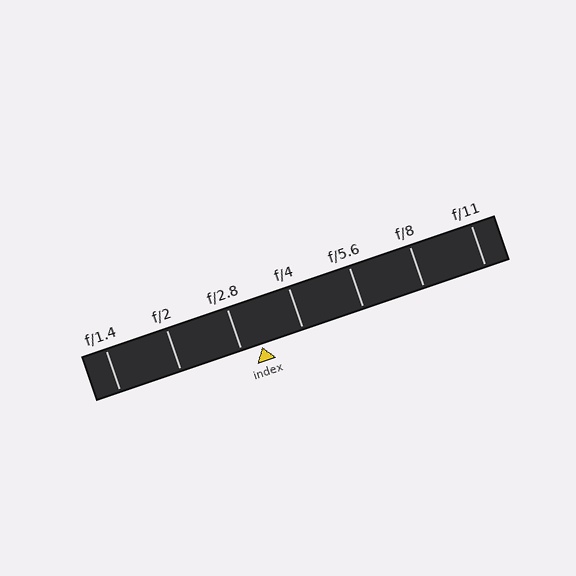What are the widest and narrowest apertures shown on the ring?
The widest aperture shown is f/1.4 and the narrowest is f/11.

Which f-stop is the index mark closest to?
The index mark is closest to f/2.8.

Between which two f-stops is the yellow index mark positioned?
The index mark is between f/2.8 and f/4.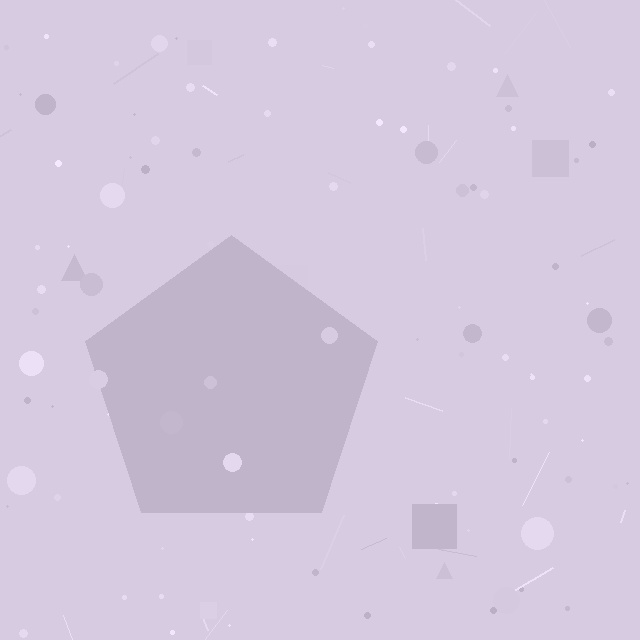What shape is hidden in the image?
A pentagon is hidden in the image.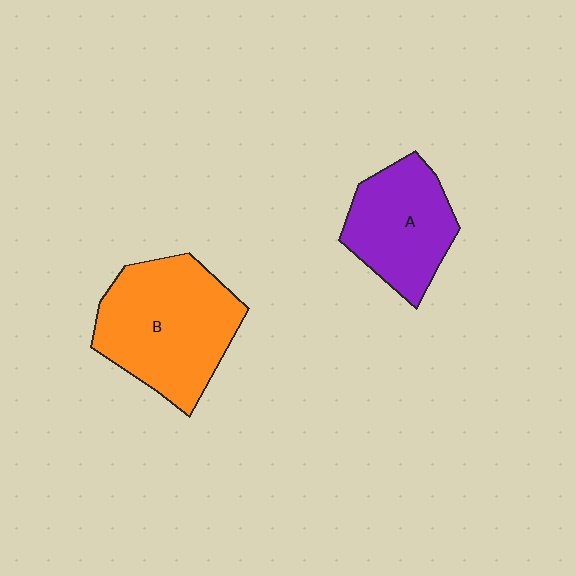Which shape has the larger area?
Shape B (orange).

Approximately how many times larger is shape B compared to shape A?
Approximately 1.4 times.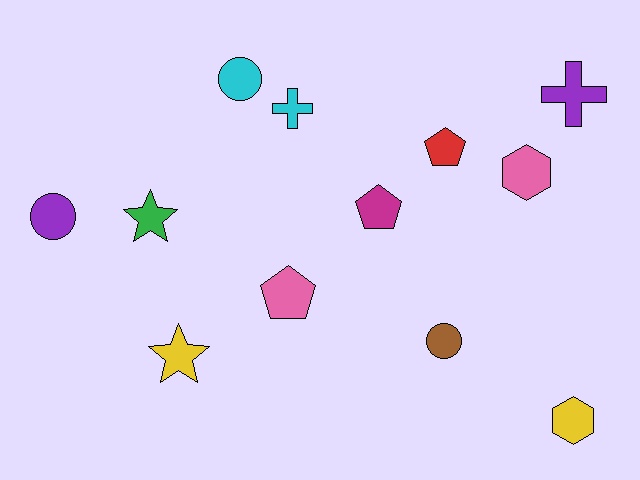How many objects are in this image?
There are 12 objects.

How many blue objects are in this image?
There are no blue objects.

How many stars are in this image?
There are 2 stars.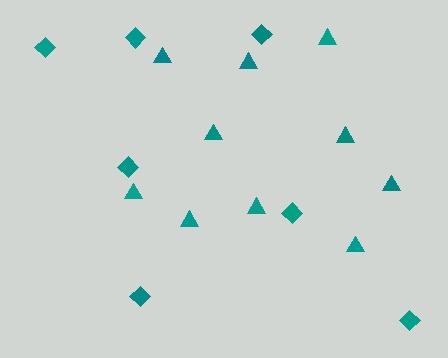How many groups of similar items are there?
There are 2 groups: one group of diamonds (7) and one group of triangles (10).